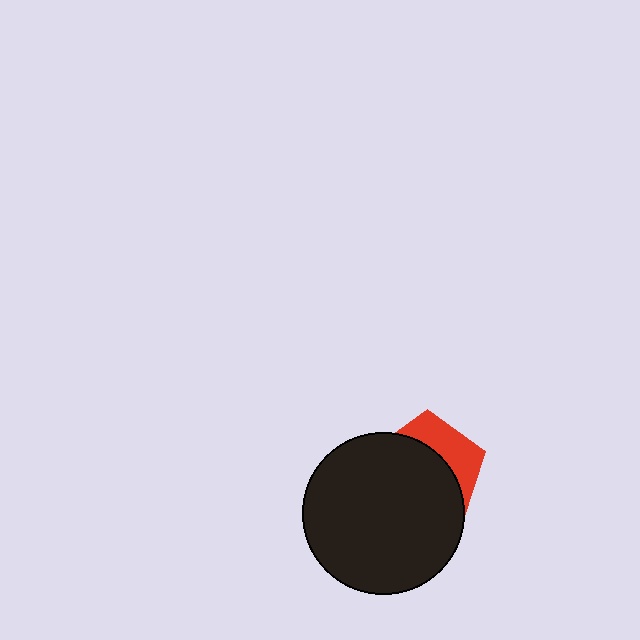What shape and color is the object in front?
The object in front is a black circle.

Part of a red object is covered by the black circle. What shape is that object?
It is a pentagon.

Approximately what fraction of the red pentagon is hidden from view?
Roughly 67% of the red pentagon is hidden behind the black circle.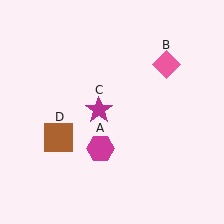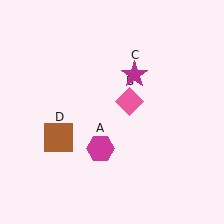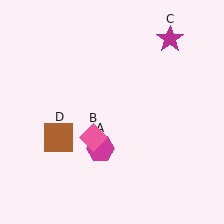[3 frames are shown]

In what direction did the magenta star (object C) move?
The magenta star (object C) moved up and to the right.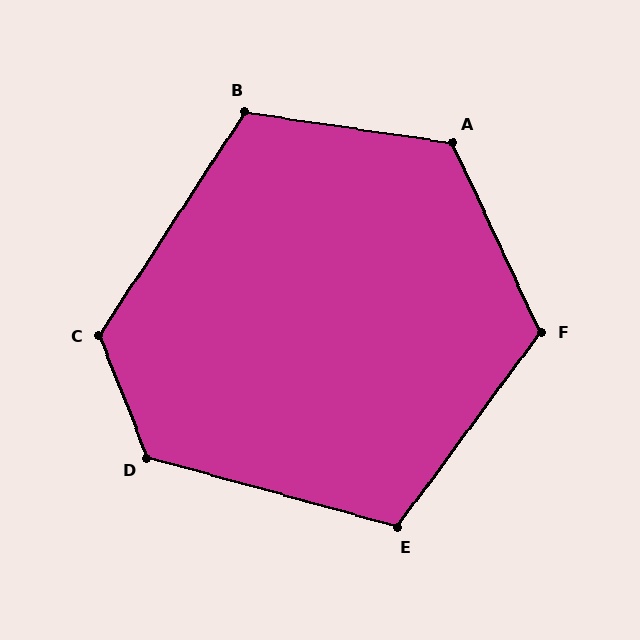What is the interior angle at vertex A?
Approximately 123 degrees (obtuse).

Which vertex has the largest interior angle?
D, at approximately 127 degrees.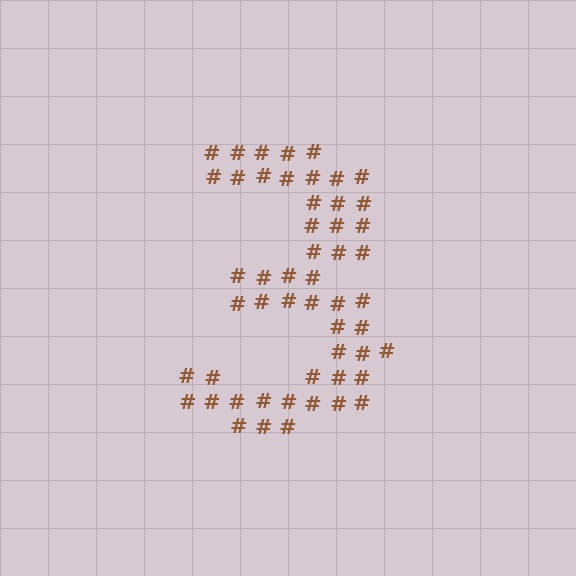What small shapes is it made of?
It is made of small hash symbols.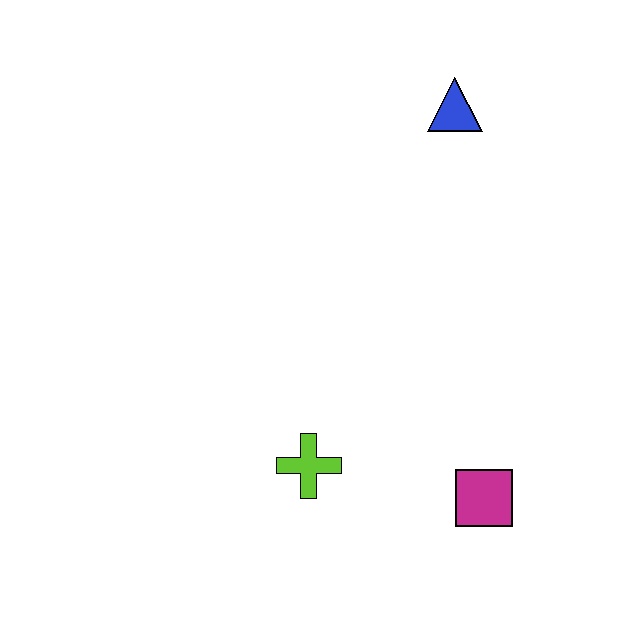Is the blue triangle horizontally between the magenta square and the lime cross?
Yes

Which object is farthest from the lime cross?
The blue triangle is farthest from the lime cross.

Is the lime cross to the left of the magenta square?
Yes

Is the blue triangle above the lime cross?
Yes